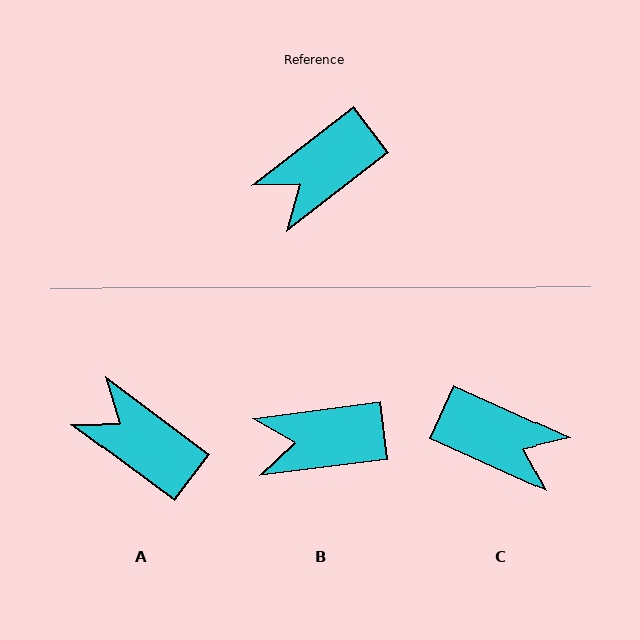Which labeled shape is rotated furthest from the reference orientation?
C, about 118 degrees away.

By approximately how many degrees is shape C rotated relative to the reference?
Approximately 118 degrees counter-clockwise.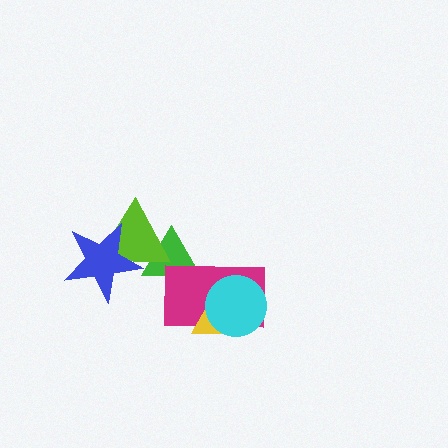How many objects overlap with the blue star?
1 object overlaps with the blue star.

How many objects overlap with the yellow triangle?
2 objects overlap with the yellow triangle.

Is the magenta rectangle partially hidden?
Yes, it is partially covered by another shape.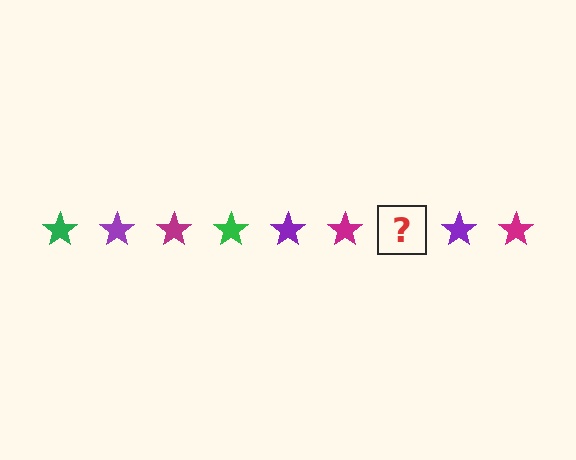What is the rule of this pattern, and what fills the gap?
The rule is that the pattern cycles through green, purple, magenta stars. The gap should be filled with a green star.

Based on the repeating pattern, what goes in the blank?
The blank should be a green star.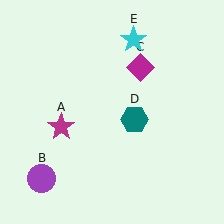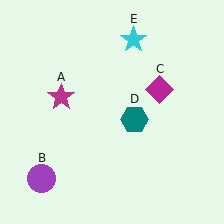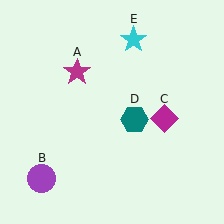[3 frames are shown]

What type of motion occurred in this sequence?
The magenta star (object A), magenta diamond (object C) rotated clockwise around the center of the scene.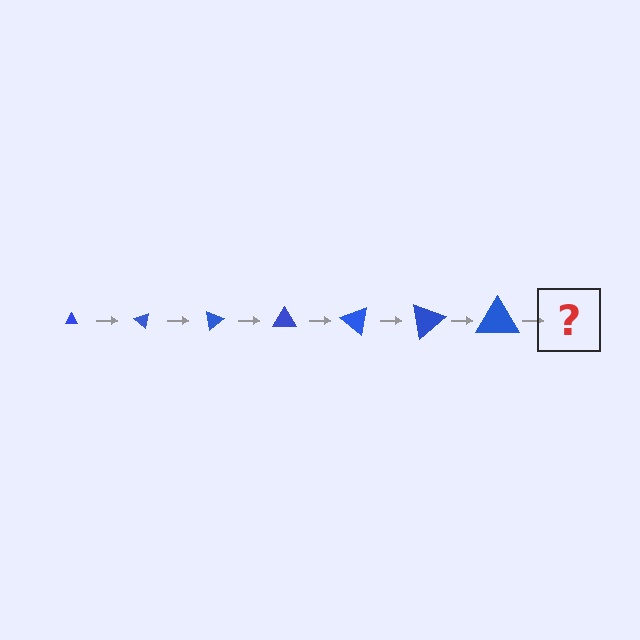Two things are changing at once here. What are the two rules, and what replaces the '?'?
The two rules are that the triangle grows larger each step and it rotates 40 degrees each step. The '?' should be a triangle, larger than the previous one and rotated 280 degrees from the start.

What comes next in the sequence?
The next element should be a triangle, larger than the previous one and rotated 280 degrees from the start.